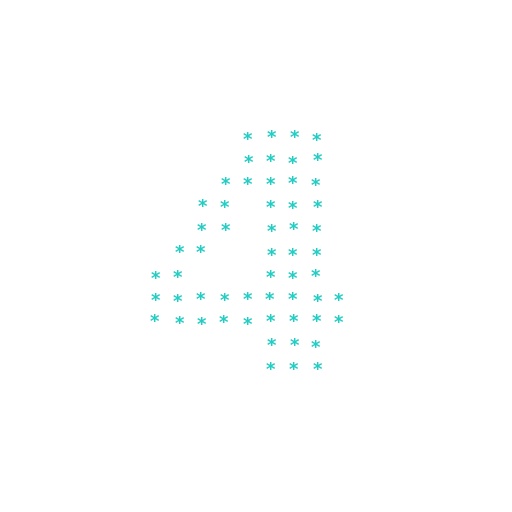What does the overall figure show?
The overall figure shows the digit 4.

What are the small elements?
The small elements are asterisks.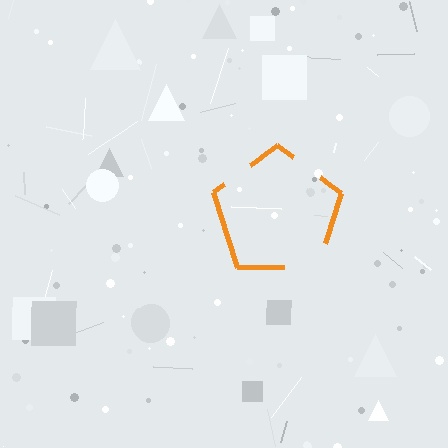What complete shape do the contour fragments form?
The contour fragments form a pentagon.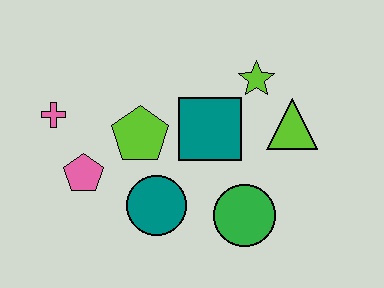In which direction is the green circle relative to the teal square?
The green circle is below the teal square.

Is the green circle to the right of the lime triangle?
No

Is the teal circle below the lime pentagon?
Yes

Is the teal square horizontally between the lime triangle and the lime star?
No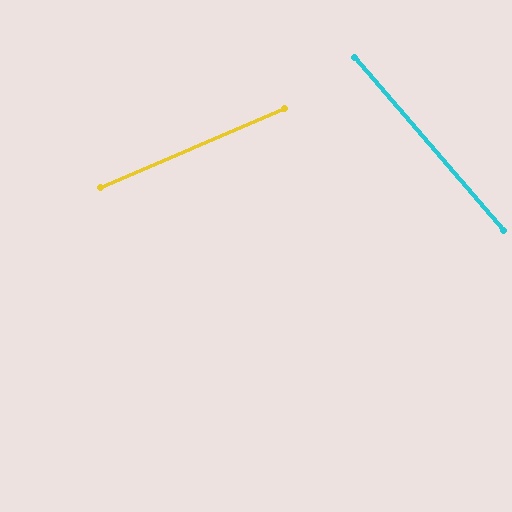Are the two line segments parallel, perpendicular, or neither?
Neither parallel nor perpendicular — they differ by about 73°.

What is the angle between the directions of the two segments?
Approximately 73 degrees.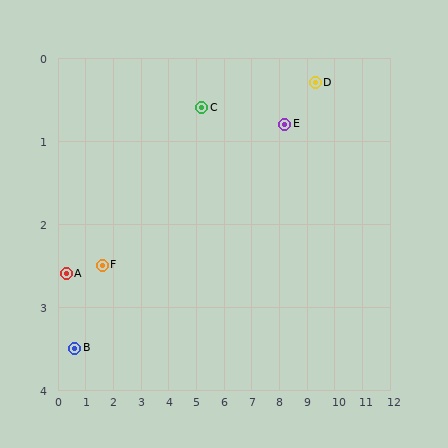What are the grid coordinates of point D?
Point D is at approximately (9.3, 0.3).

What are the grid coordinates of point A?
Point A is at approximately (0.3, 2.6).